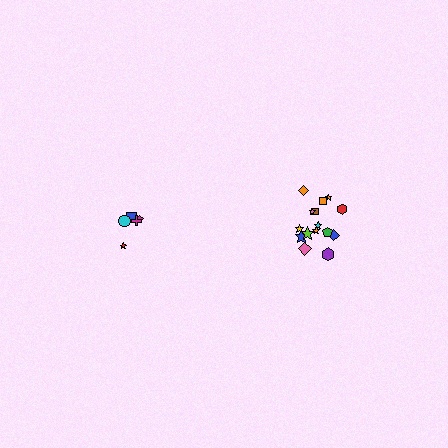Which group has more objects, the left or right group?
The right group.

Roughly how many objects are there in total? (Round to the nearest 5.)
Roughly 20 objects in total.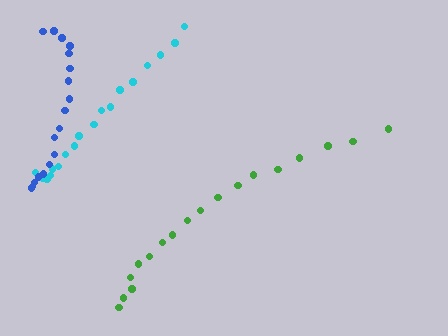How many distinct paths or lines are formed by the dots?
There are 3 distinct paths.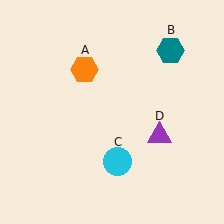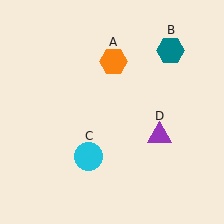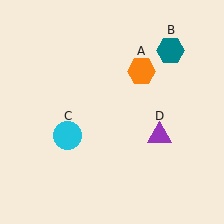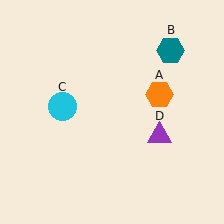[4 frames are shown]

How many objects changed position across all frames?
2 objects changed position: orange hexagon (object A), cyan circle (object C).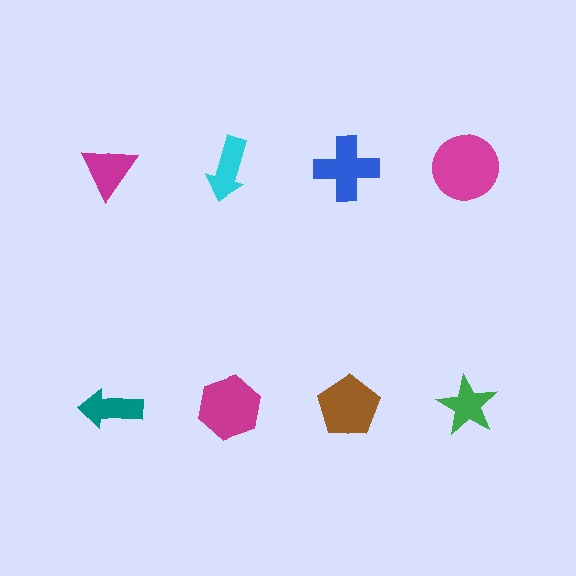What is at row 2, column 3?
A brown pentagon.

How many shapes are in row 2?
4 shapes.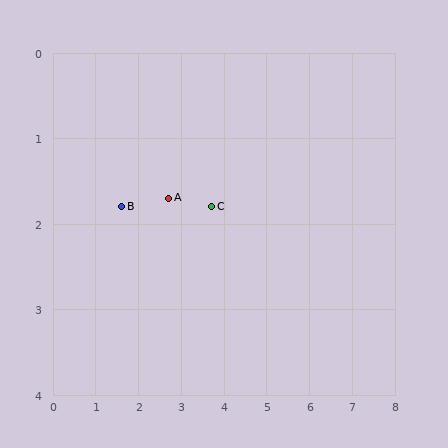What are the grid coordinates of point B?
Point B is at approximately (1.6, 1.8).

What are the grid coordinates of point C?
Point C is at approximately (3.7, 1.8).